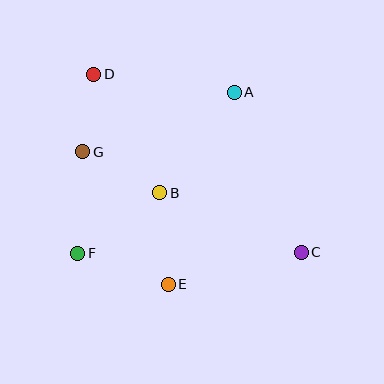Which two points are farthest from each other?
Points C and D are farthest from each other.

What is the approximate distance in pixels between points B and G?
The distance between B and G is approximately 87 pixels.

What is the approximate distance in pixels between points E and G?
The distance between E and G is approximately 158 pixels.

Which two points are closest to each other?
Points D and G are closest to each other.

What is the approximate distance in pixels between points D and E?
The distance between D and E is approximately 223 pixels.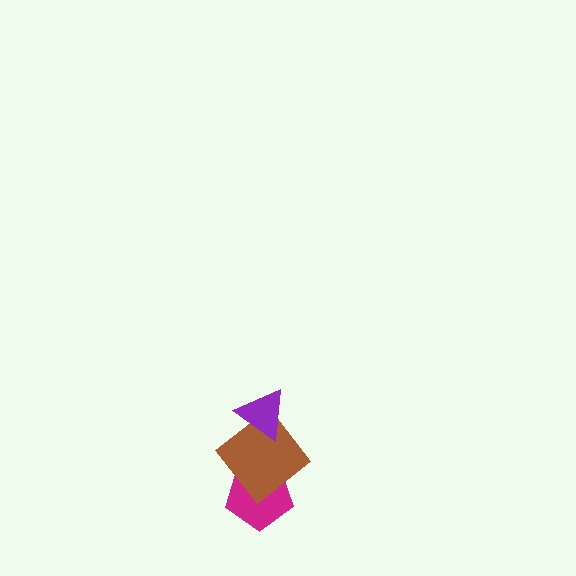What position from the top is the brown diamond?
The brown diamond is 2nd from the top.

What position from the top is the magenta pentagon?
The magenta pentagon is 3rd from the top.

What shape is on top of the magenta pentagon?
The brown diamond is on top of the magenta pentagon.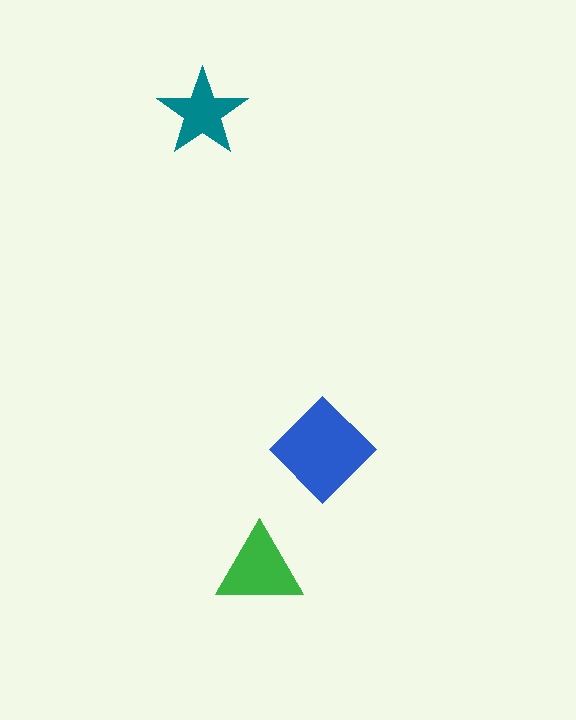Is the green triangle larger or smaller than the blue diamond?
Smaller.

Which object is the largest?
The blue diamond.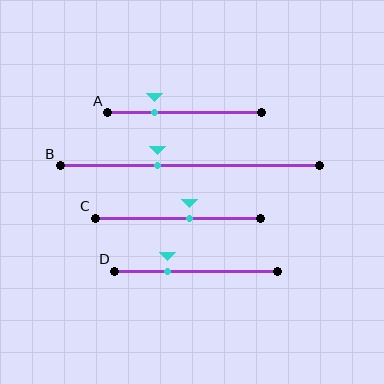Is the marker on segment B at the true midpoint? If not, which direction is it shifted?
No, the marker on segment B is shifted to the left by about 12% of the segment length.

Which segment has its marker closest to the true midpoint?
Segment C has its marker closest to the true midpoint.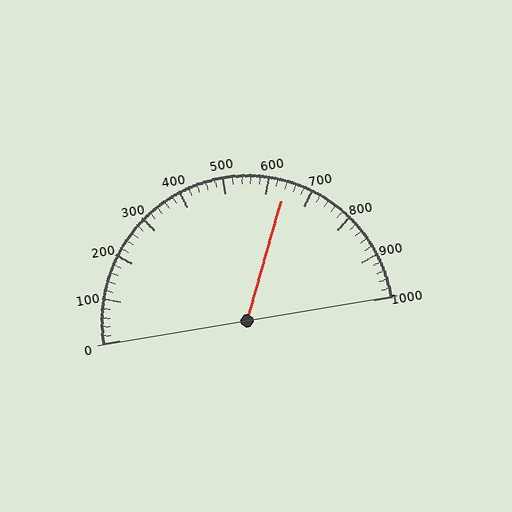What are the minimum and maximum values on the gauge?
The gauge ranges from 0 to 1000.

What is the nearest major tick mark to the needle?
The nearest major tick mark is 600.